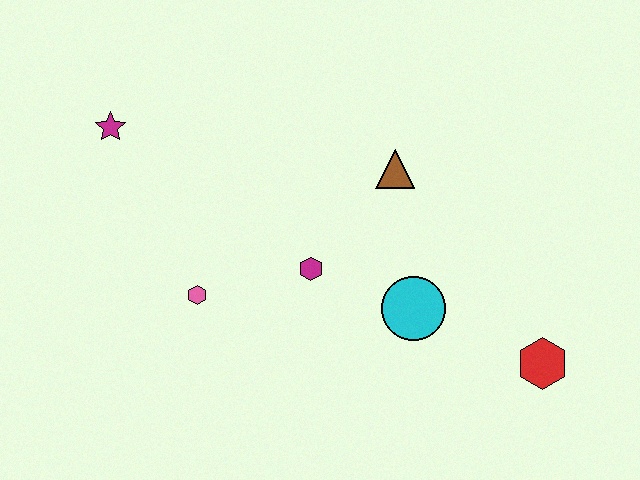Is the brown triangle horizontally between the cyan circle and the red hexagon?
No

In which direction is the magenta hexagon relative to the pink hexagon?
The magenta hexagon is to the right of the pink hexagon.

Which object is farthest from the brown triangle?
The magenta star is farthest from the brown triangle.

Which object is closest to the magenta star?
The pink hexagon is closest to the magenta star.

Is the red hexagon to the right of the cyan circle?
Yes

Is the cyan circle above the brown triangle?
No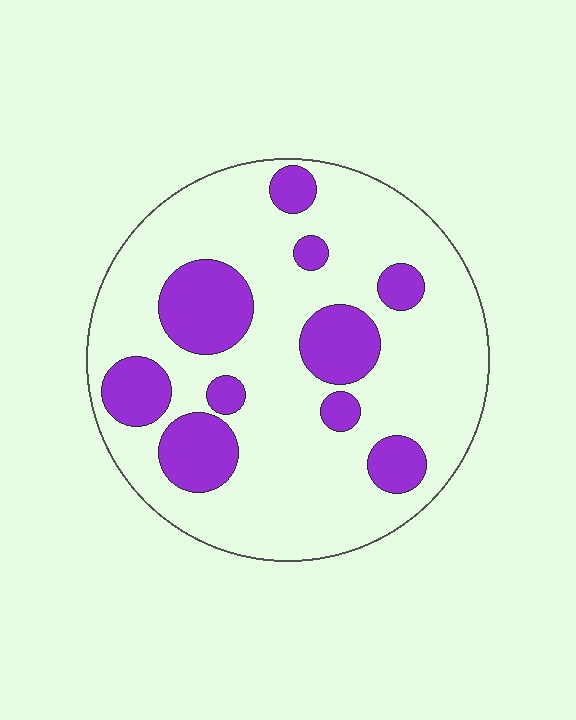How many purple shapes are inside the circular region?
10.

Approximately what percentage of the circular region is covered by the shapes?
Approximately 25%.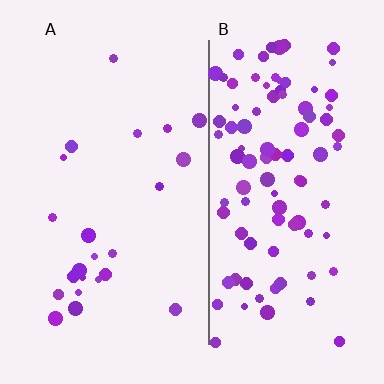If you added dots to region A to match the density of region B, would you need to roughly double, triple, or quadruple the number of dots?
Approximately quadruple.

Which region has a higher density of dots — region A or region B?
B (the right).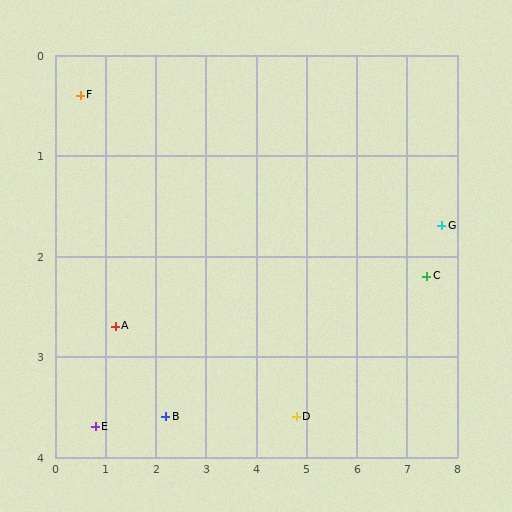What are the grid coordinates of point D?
Point D is at approximately (4.8, 3.6).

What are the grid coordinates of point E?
Point E is at approximately (0.8, 3.7).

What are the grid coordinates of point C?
Point C is at approximately (7.4, 2.2).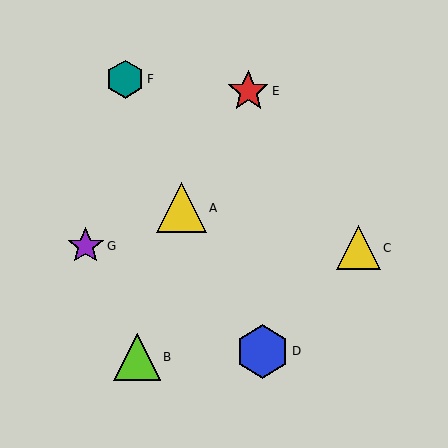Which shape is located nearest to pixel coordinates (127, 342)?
The lime triangle (labeled B) at (137, 357) is nearest to that location.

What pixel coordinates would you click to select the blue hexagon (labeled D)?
Click at (262, 351) to select the blue hexagon D.